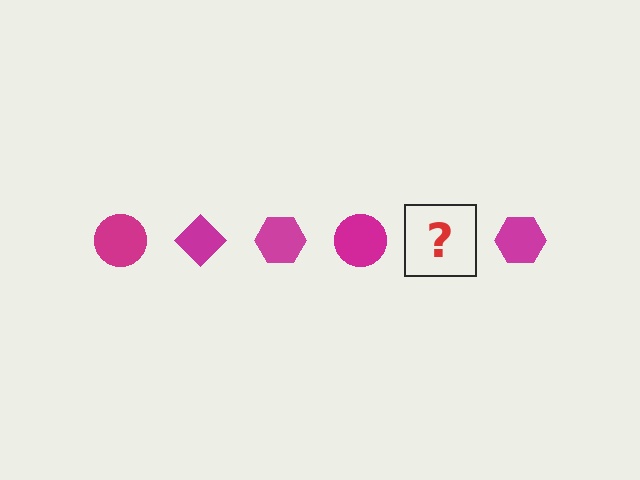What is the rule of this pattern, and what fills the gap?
The rule is that the pattern cycles through circle, diamond, hexagon shapes in magenta. The gap should be filled with a magenta diamond.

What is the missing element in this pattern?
The missing element is a magenta diamond.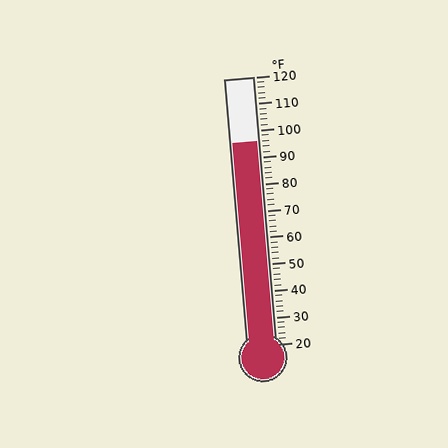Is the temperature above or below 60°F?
The temperature is above 60°F.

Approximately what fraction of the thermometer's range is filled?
The thermometer is filled to approximately 75% of its range.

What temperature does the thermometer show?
The thermometer shows approximately 96°F.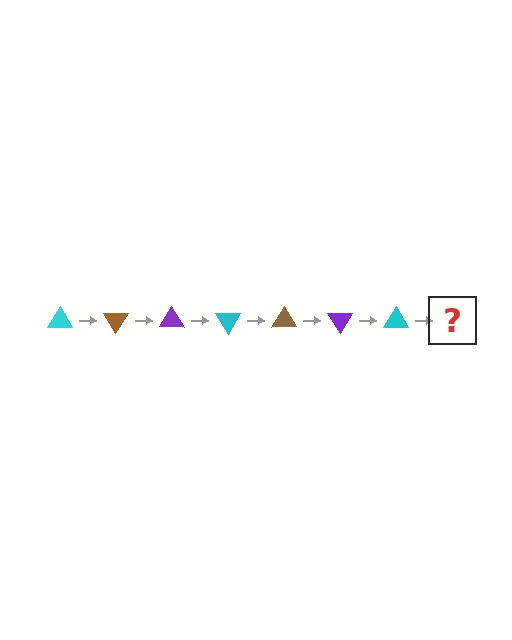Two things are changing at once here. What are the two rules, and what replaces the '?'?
The two rules are that it rotates 60 degrees each step and the color cycles through cyan, brown, and purple. The '?' should be a brown triangle, rotated 420 degrees from the start.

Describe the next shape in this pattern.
It should be a brown triangle, rotated 420 degrees from the start.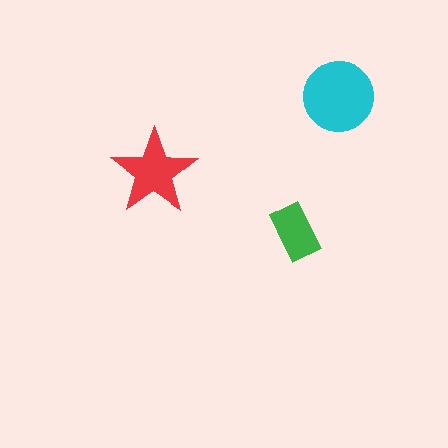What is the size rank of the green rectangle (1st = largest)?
3rd.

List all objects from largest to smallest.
The cyan circle, the red star, the green rectangle.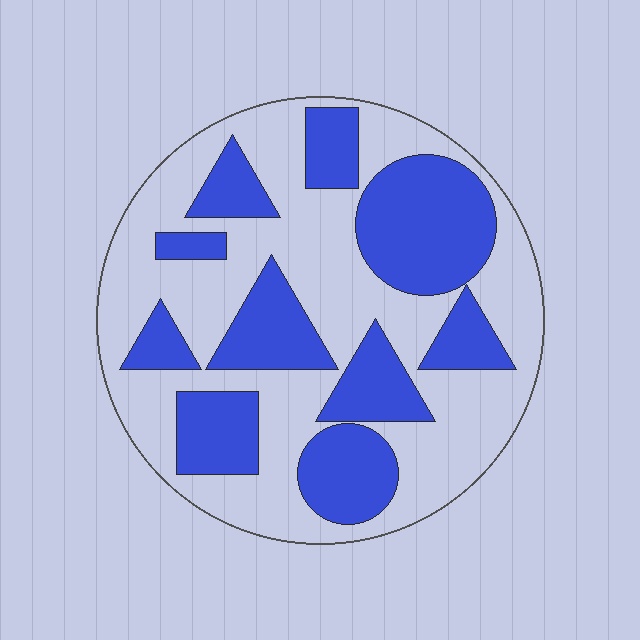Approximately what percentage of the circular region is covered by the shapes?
Approximately 40%.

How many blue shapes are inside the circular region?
10.